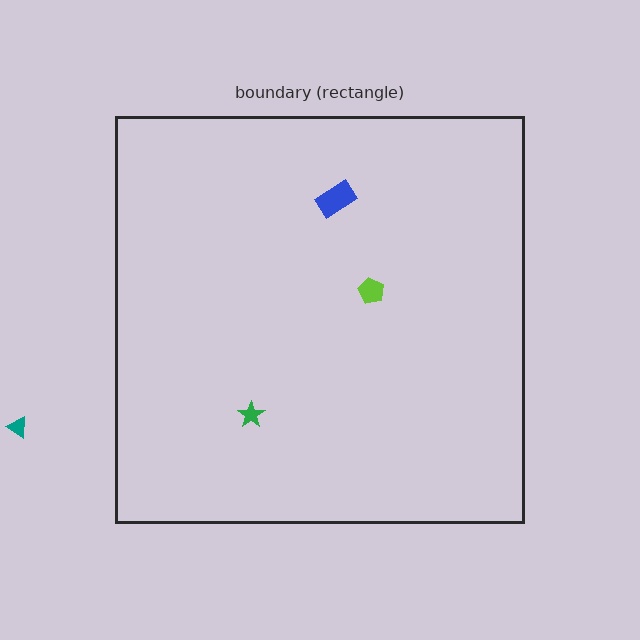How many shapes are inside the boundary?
3 inside, 1 outside.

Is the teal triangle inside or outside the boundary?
Outside.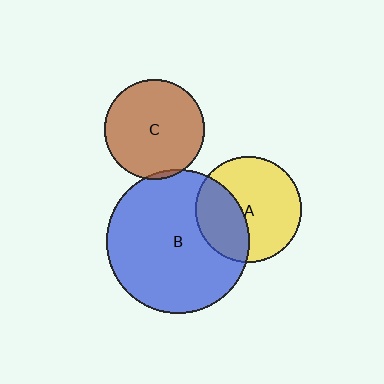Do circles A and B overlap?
Yes.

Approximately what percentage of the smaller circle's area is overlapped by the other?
Approximately 35%.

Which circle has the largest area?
Circle B (blue).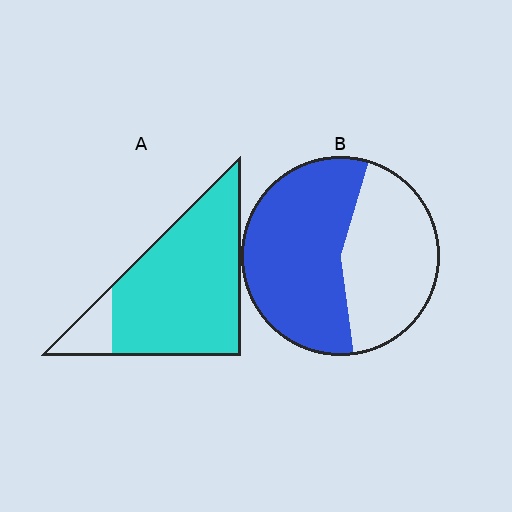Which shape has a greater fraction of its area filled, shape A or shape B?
Shape A.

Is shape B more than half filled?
Yes.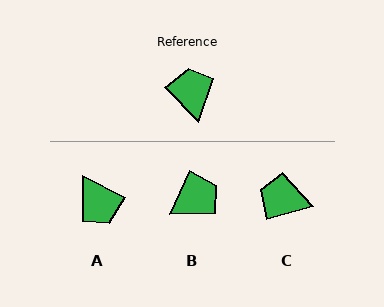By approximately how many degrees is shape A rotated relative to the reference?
Approximately 162 degrees clockwise.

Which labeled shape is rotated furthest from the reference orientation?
A, about 162 degrees away.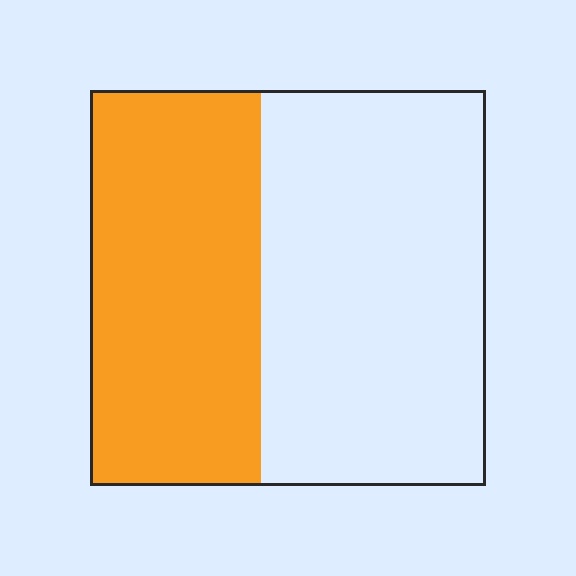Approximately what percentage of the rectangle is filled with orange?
Approximately 45%.